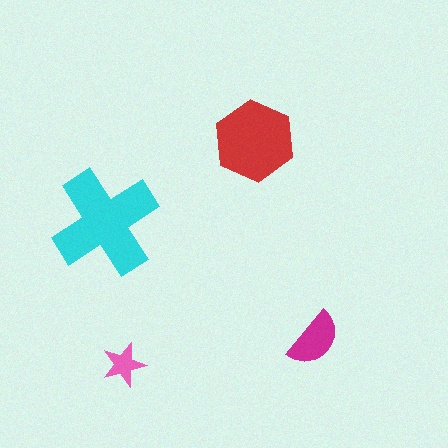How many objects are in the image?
There are 4 objects in the image.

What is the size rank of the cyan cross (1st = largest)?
1st.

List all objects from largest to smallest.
The cyan cross, the red hexagon, the magenta semicircle, the pink star.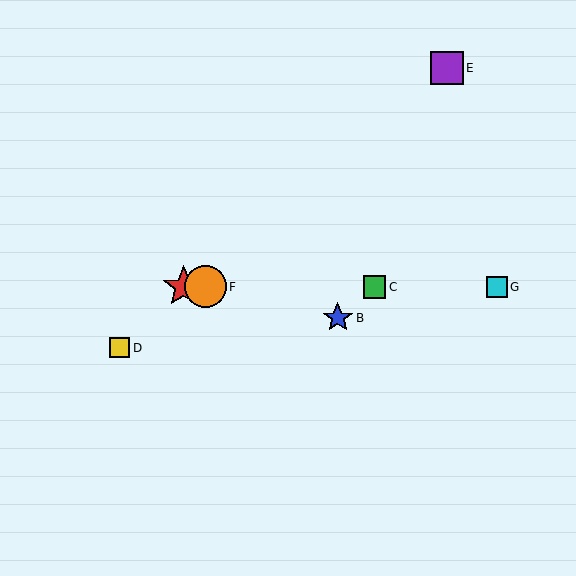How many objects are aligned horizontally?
4 objects (A, C, F, G) are aligned horizontally.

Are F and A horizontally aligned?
Yes, both are at y≈287.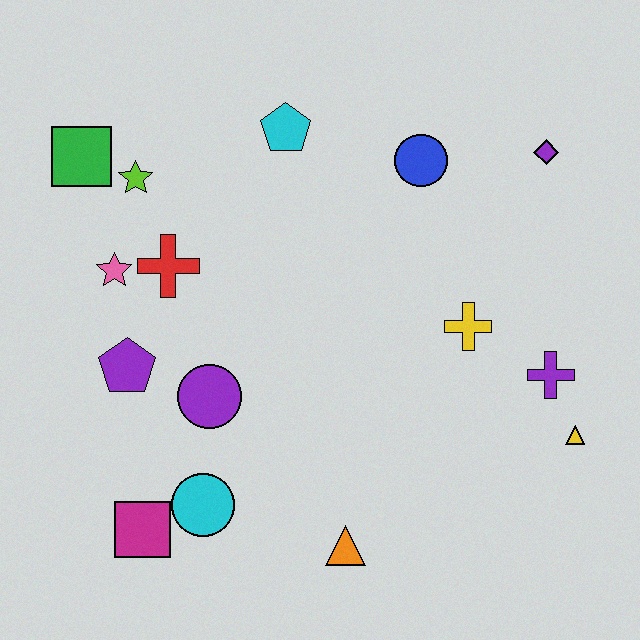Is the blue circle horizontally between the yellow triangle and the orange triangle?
Yes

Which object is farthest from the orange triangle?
The green square is farthest from the orange triangle.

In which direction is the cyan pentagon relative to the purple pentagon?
The cyan pentagon is above the purple pentagon.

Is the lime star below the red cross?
No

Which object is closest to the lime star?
The green square is closest to the lime star.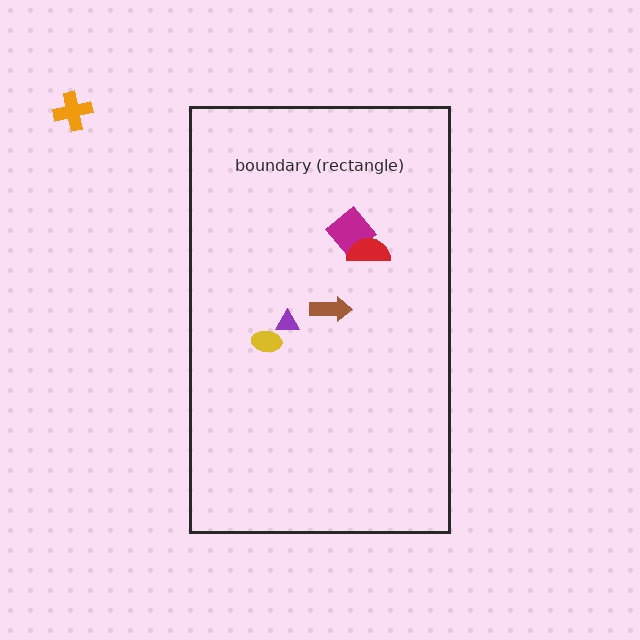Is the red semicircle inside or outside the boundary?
Inside.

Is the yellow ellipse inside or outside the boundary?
Inside.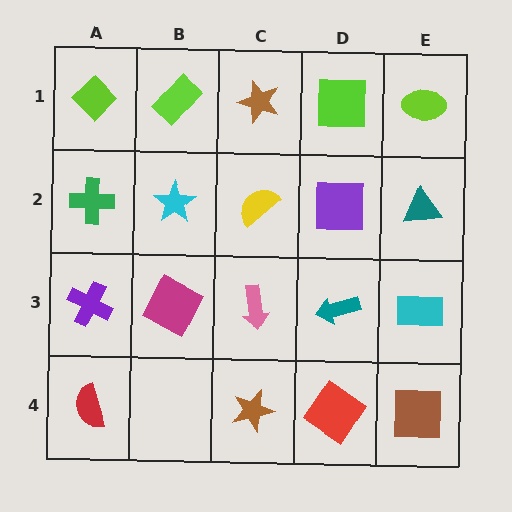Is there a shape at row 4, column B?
No, that cell is empty.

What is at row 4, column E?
A brown square.